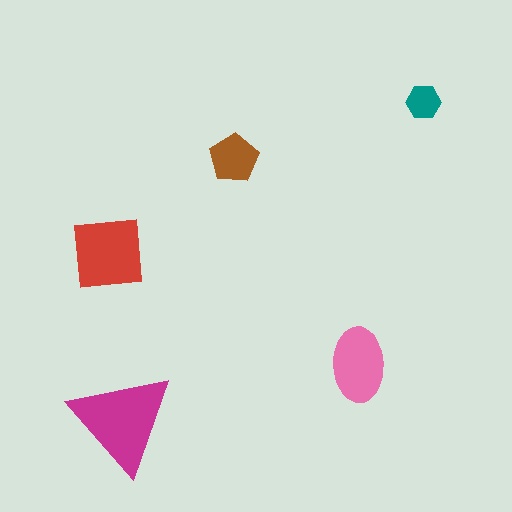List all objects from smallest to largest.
The teal hexagon, the brown pentagon, the pink ellipse, the red square, the magenta triangle.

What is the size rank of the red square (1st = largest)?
2nd.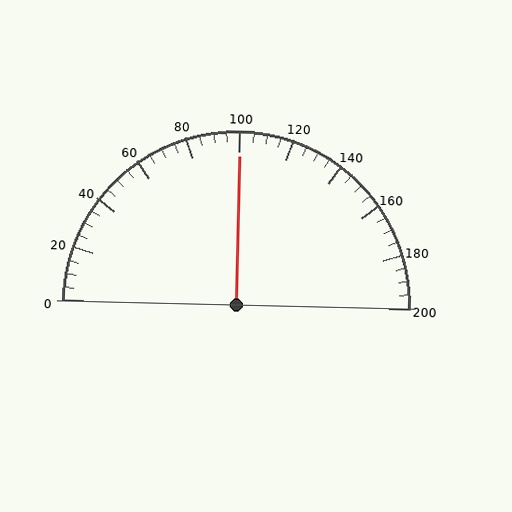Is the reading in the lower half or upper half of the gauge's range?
The reading is in the upper half of the range (0 to 200).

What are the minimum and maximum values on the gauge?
The gauge ranges from 0 to 200.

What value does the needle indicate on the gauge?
The needle indicates approximately 100.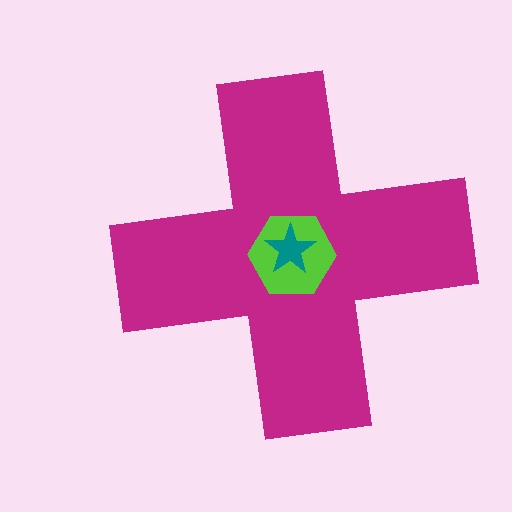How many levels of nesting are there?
3.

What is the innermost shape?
The teal star.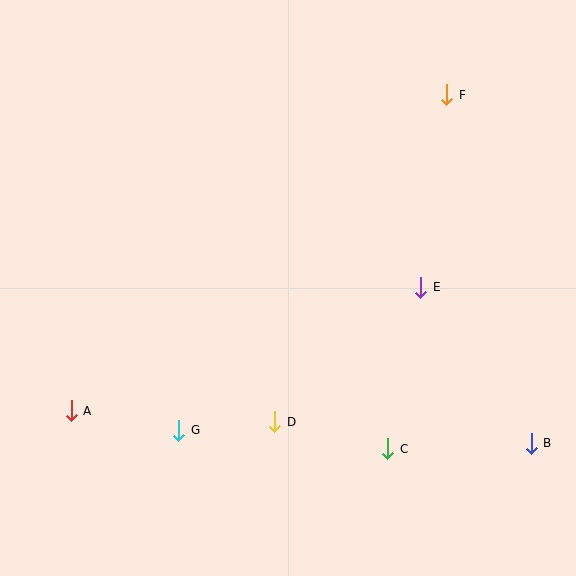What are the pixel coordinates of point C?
Point C is at (388, 449).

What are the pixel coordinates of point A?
Point A is at (71, 411).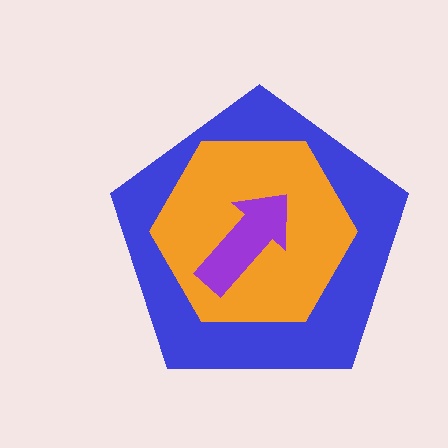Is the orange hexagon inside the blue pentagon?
Yes.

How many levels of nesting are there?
3.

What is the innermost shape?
The purple arrow.